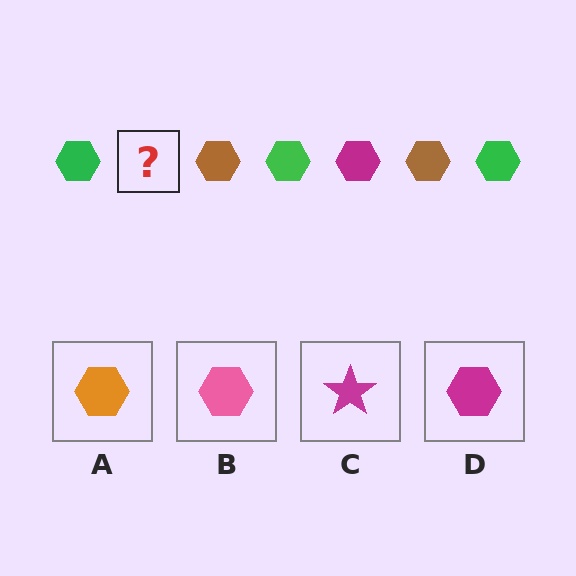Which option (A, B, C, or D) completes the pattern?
D.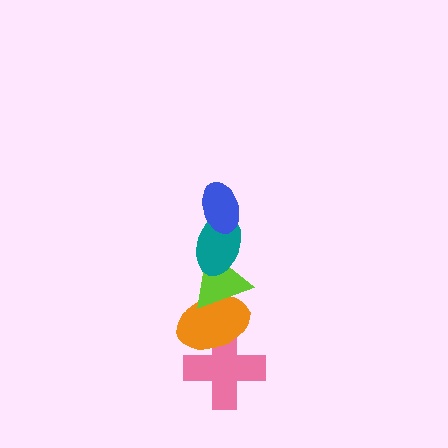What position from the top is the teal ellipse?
The teal ellipse is 2nd from the top.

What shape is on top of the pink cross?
The orange ellipse is on top of the pink cross.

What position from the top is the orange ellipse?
The orange ellipse is 4th from the top.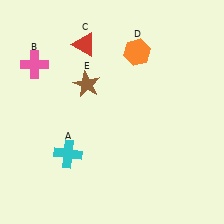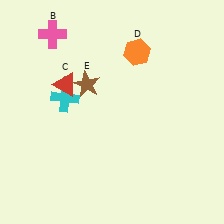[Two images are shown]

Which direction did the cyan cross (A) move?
The cyan cross (A) moved up.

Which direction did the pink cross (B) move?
The pink cross (B) moved up.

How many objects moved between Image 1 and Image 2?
3 objects moved between the two images.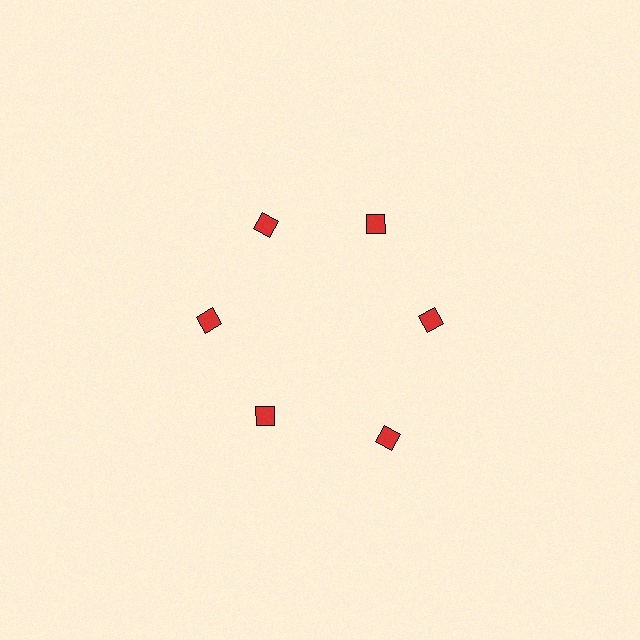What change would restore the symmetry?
The symmetry would be restored by moving it inward, back onto the ring so that all 6 diamonds sit at equal angles and equal distance from the center.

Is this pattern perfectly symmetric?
No. The 6 red diamonds are arranged in a ring, but one element near the 5 o'clock position is pushed outward from the center, breaking the 6-fold rotational symmetry.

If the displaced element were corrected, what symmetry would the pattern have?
It would have 6-fold rotational symmetry — the pattern would map onto itself every 60 degrees.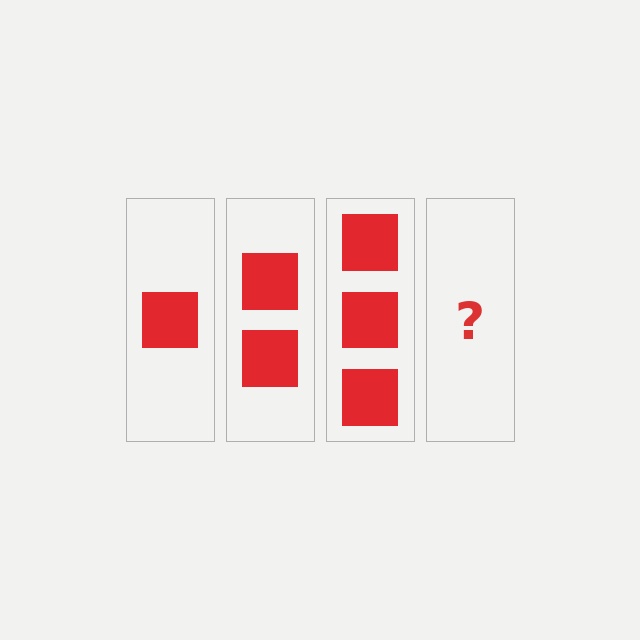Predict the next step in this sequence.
The next step is 4 squares.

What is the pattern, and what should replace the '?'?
The pattern is that each step adds one more square. The '?' should be 4 squares.